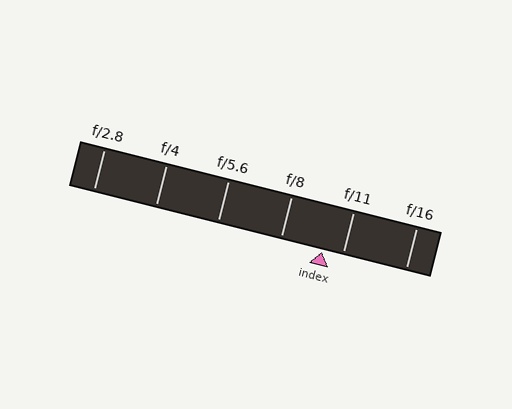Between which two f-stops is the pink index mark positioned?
The index mark is between f/8 and f/11.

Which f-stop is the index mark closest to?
The index mark is closest to f/11.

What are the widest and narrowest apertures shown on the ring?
The widest aperture shown is f/2.8 and the narrowest is f/16.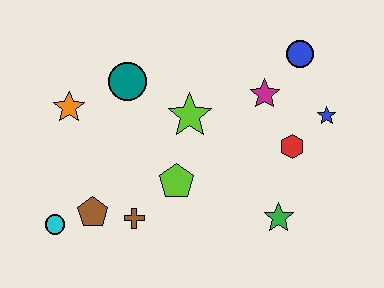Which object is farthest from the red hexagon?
The cyan circle is farthest from the red hexagon.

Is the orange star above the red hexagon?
Yes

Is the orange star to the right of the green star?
No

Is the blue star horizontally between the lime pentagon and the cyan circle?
No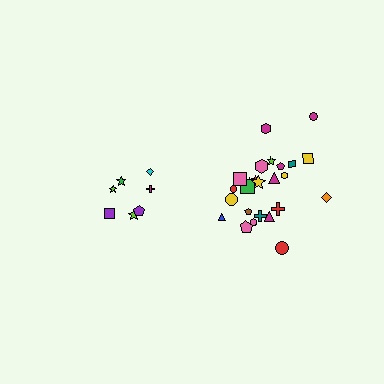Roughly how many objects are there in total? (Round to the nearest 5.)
Roughly 30 objects in total.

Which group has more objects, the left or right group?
The right group.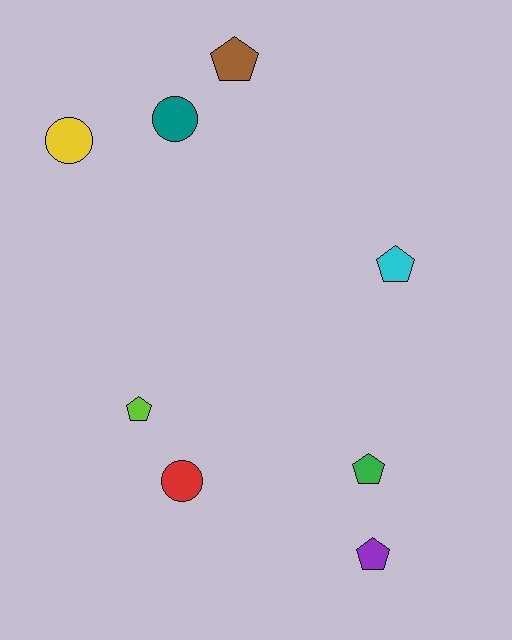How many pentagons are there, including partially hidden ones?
There are 5 pentagons.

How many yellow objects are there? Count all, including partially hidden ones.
There is 1 yellow object.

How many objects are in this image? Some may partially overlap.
There are 8 objects.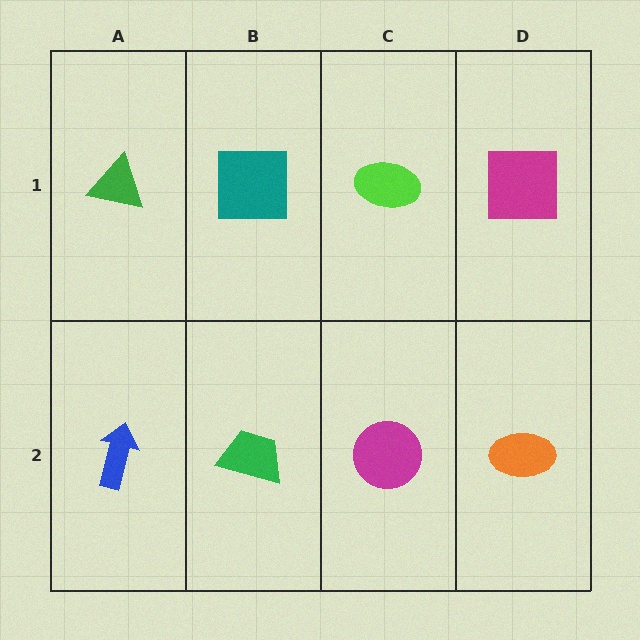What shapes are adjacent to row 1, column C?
A magenta circle (row 2, column C), a teal square (row 1, column B), a magenta square (row 1, column D).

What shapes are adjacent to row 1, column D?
An orange ellipse (row 2, column D), a lime ellipse (row 1, column C).